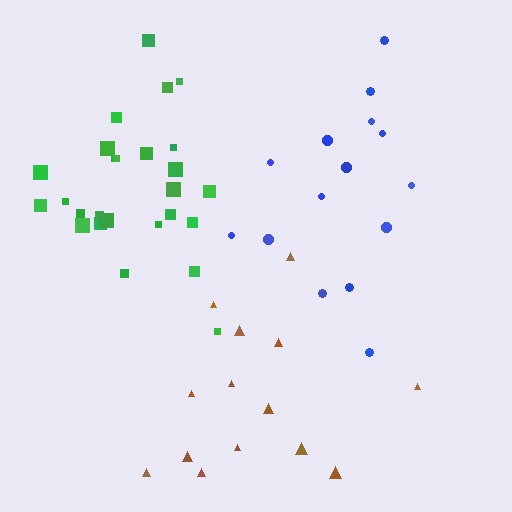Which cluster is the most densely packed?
Green.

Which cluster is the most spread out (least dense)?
Blue.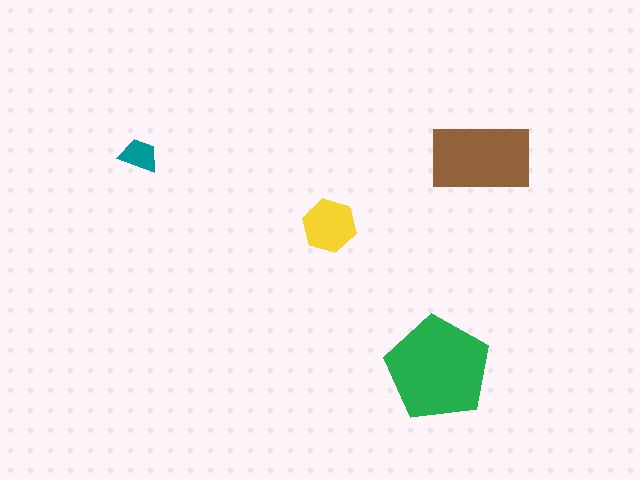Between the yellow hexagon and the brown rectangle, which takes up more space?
The brown rectangle.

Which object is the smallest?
The teal trapezoid.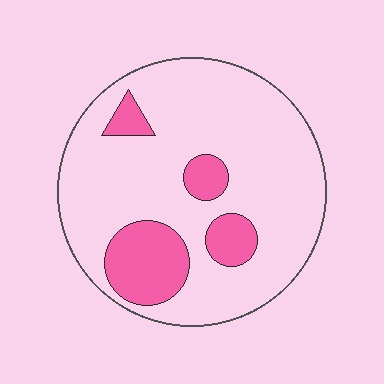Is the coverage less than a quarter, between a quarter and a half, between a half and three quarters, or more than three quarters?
Less than a quarter.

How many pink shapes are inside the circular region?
4.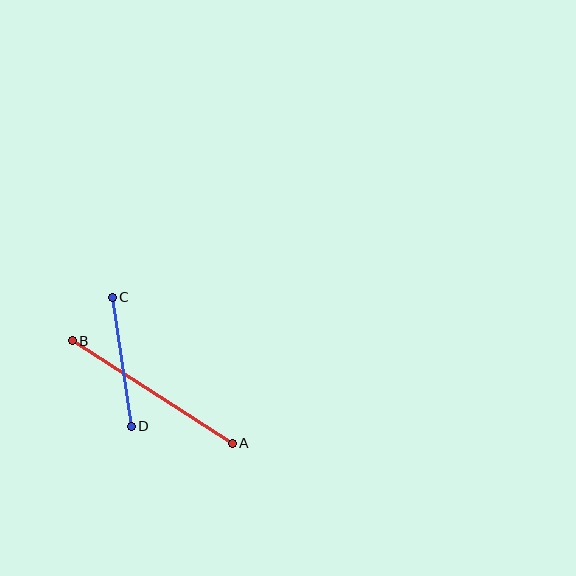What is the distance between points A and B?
The distance is approximately 190 pixels.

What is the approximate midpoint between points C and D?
The midpoint is at approximately (122, 362) pixels.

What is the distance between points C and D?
The distance is approximately 130 pixels.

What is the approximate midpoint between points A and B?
The midpoint is at approximately (152, 392) pixels.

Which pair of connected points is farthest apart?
Points A and B are farthest apart.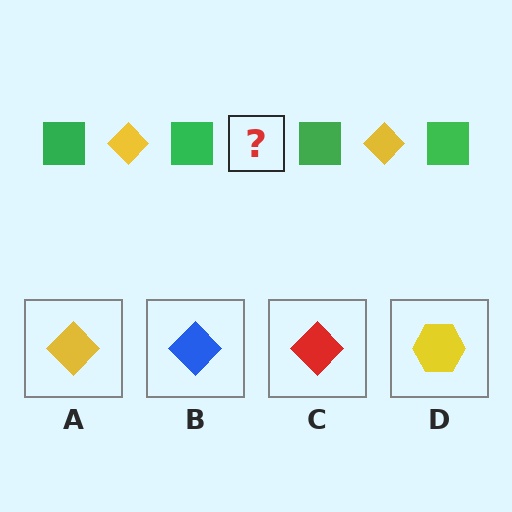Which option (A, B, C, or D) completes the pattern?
A.